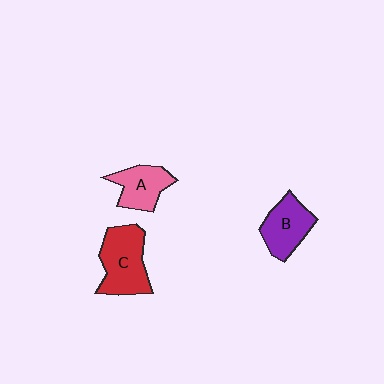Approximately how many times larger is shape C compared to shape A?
Approximately 1.5 times.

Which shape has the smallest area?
Shape A (pink).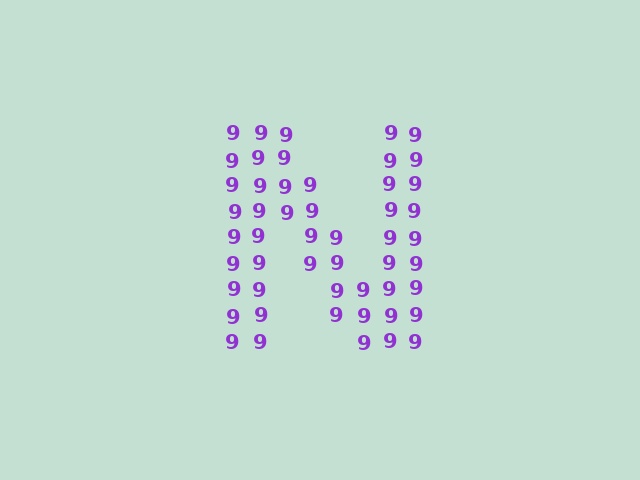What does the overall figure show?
The overall figure shows the letter N.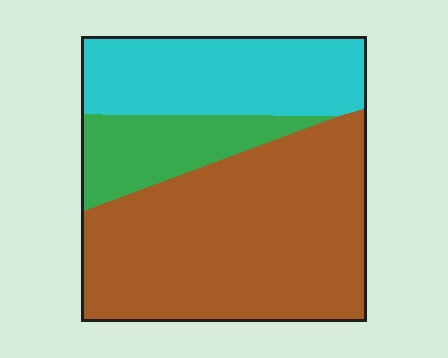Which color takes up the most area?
Brown, at roughly 55%.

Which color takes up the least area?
Green, at roughly 15%.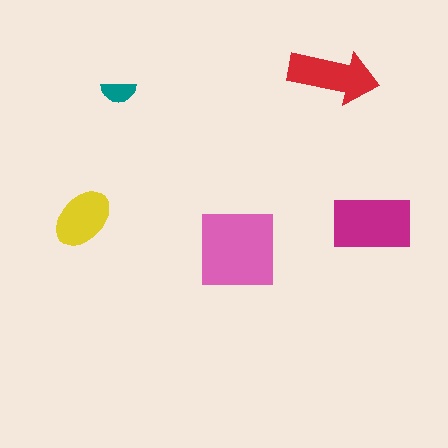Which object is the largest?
The pink square.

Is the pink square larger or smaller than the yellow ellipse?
Larger.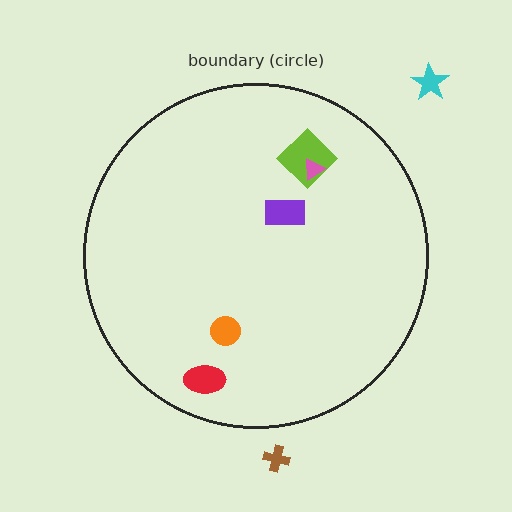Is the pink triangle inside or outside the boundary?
Inside.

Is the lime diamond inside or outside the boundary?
Inside.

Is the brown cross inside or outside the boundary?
Outside.